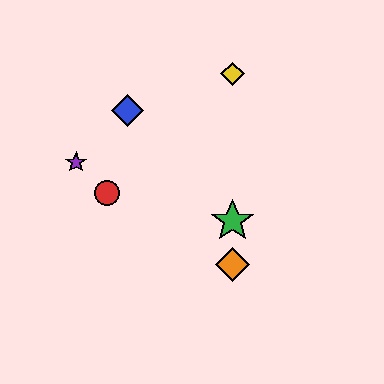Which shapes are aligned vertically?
The green star, the yellow diamond, the orange diamond are aligned vertically.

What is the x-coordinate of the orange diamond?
The orange diamond is at x≈233.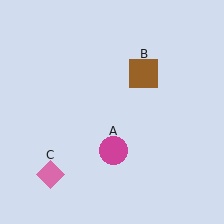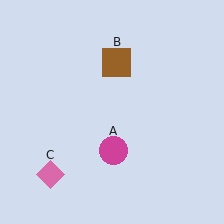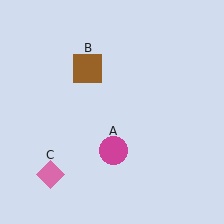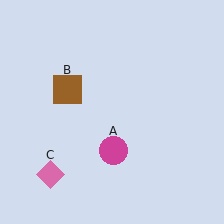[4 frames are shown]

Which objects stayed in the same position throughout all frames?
Magenta circle (object A) and pink diamond (object C) remained stationary.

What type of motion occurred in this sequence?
The brown square (object B) rotated counterclockwise around the center of the scene.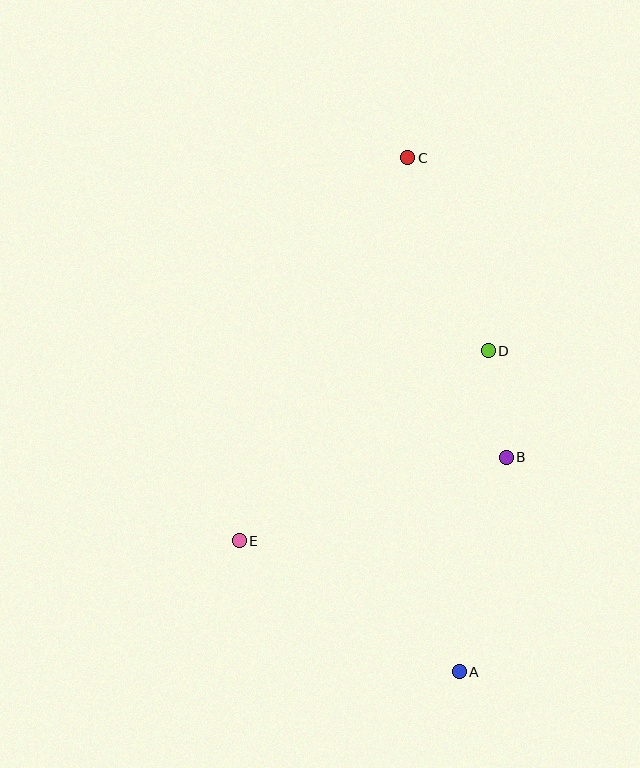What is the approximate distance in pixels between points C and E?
The distance between C and E is approximately 418 pixels.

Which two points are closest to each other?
Points B and D are closest to each other.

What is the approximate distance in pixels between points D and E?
The distance between D and E is approximately 313 pixels.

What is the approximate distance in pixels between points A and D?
The distance between A and D is approximately 322 pixels.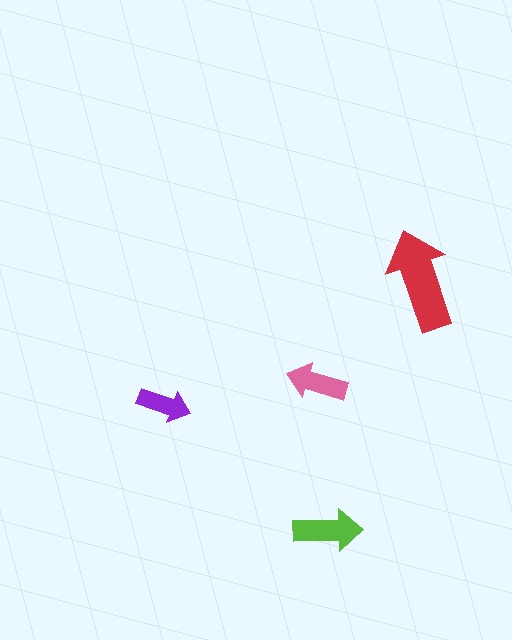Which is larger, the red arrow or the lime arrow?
The red one.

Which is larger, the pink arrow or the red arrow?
The red one.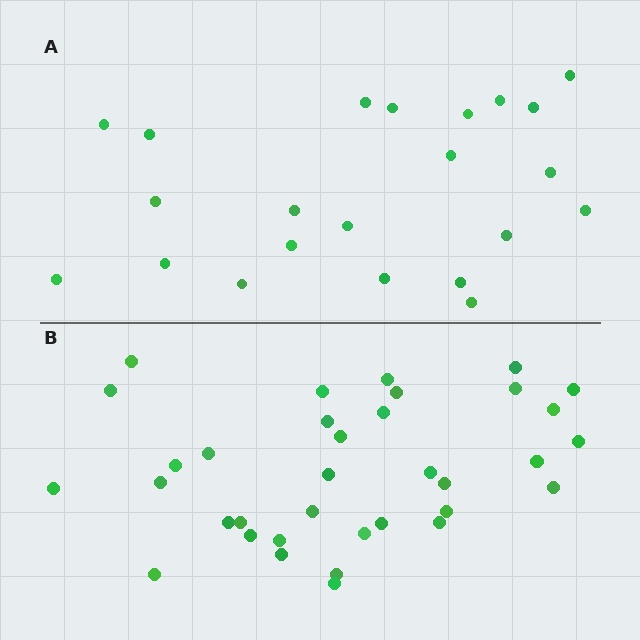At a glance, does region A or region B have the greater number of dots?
Region B (the bottom region) has more dots.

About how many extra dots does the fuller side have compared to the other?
Region B has approximately 15 more dots than region A.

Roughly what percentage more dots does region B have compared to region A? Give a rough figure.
About 60% more.